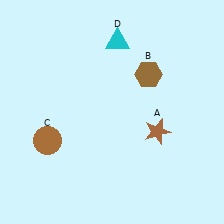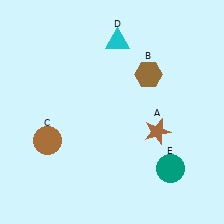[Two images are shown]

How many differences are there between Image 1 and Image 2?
There is 1 difference between the two images.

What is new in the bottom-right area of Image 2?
A teal circle (E) was added in the bottom-right area of Image 2.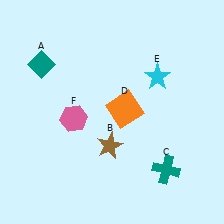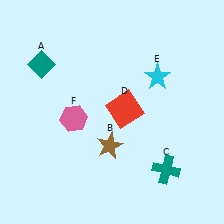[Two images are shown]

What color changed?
The square (D) changed from orange in Image 1 to red in Image 2.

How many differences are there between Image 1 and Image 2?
There is 1 difference between the two images.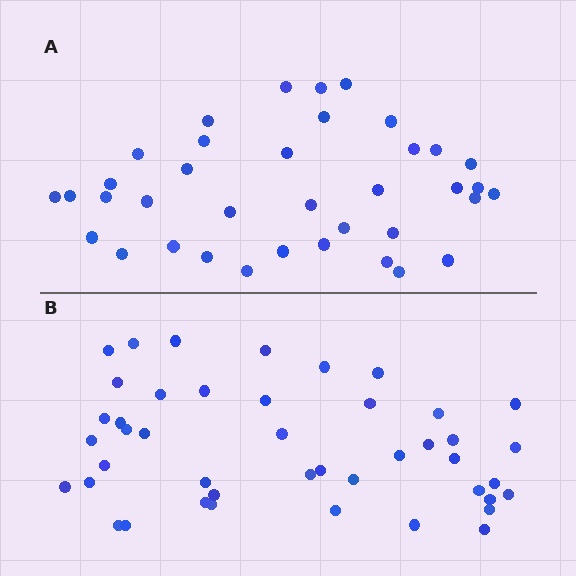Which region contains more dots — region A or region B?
Region B (the bottom region) has more dots.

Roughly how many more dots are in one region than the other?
Region B has roughly 8 or so more dots than region A.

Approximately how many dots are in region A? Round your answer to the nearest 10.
About 40 dots. (The exact count is 37, which rounds to 40.)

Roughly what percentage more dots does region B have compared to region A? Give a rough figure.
About 20% more.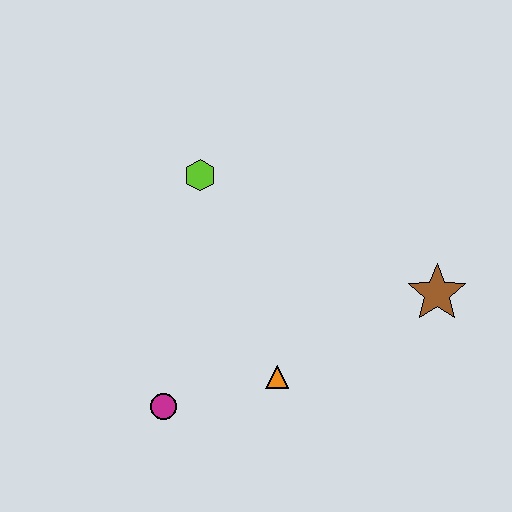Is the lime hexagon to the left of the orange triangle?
Yes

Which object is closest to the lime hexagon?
The orange triangle is closest to the lime hexagon.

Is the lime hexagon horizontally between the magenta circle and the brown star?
Yes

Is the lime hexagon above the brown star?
Yes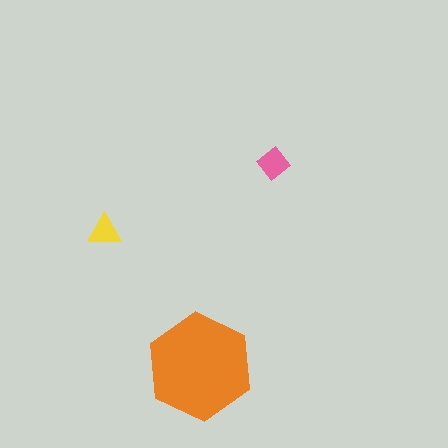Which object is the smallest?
The yellow triangle.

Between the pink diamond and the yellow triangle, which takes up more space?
The pink diamond.